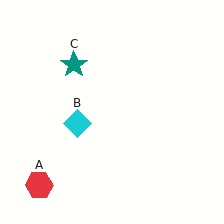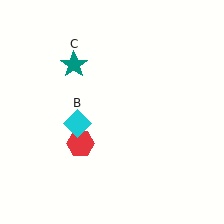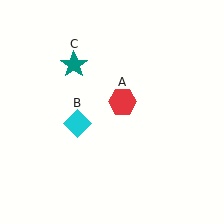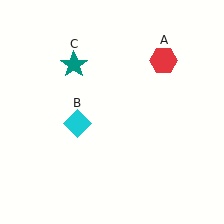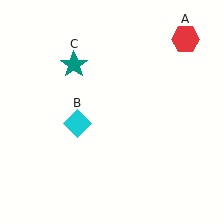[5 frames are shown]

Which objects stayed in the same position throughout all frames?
Cyan diamond (object B) and teal star (object C) remained stationary.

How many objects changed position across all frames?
1 object changed position: red hexagon (object A).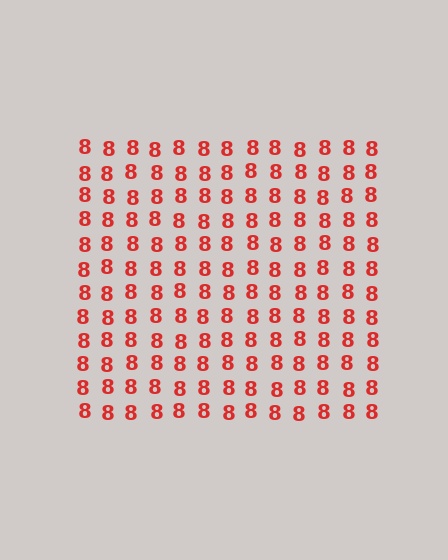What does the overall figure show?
The overall figure shows a square.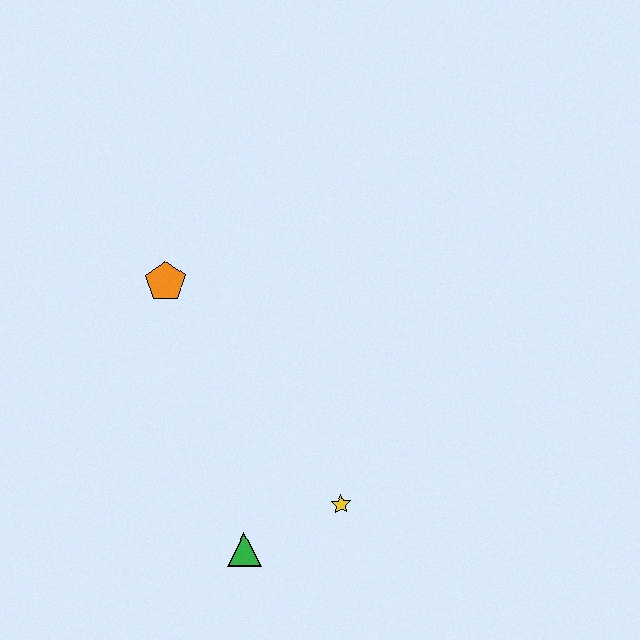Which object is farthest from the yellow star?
The orange pentagon is farthest from the yellow star.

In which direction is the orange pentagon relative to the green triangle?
The orange pentagon is above the green triangle.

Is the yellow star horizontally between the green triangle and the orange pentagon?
No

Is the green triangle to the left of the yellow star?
Yes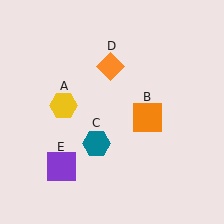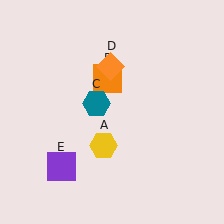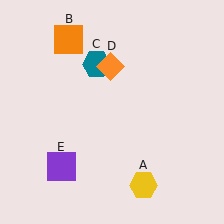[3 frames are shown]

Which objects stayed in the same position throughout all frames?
Orange diamond (object D) and purple square (object E) remained stationary.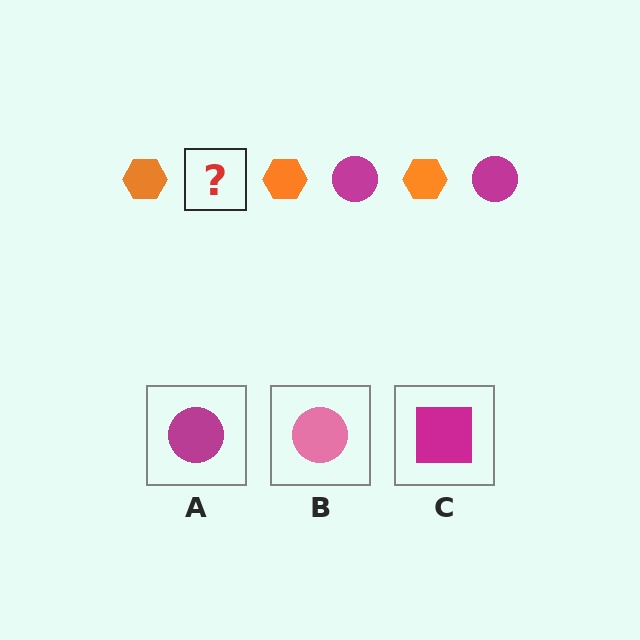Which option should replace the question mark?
Option A.